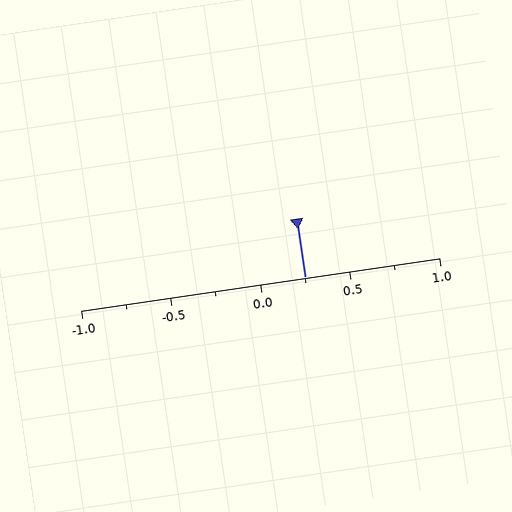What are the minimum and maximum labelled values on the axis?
The axis runs from -1.0 to 1.0.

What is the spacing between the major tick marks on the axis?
The major ticks are spaced 0.5 apart.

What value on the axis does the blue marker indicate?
The marker indicates approximately 0.25.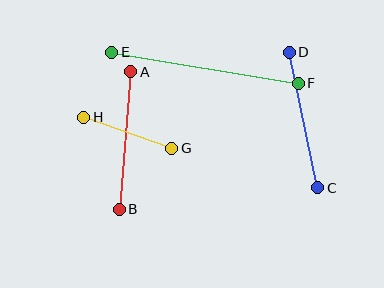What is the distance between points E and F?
The distance is approximately 189 pixels.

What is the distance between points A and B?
The distance is approximately 138 pixels.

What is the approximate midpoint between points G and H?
The midpoint is at approximately (128, 133) pixels.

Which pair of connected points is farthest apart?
Points E and F are farthest apart.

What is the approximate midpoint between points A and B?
The midpoint is at approximately (125, 141) pixels.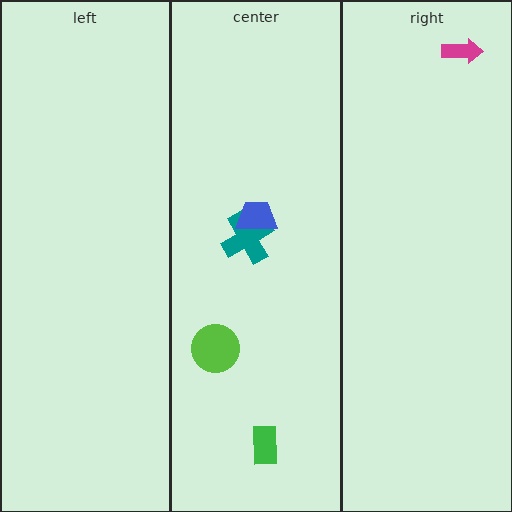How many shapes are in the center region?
4.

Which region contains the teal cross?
The center region.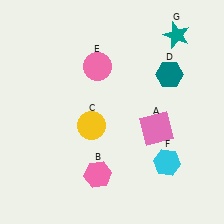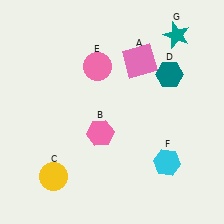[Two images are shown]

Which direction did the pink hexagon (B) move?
The pink hexagon (B) moved up.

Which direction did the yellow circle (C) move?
The yellow circle (C) moved down.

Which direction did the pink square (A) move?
The pink square (A) moved up.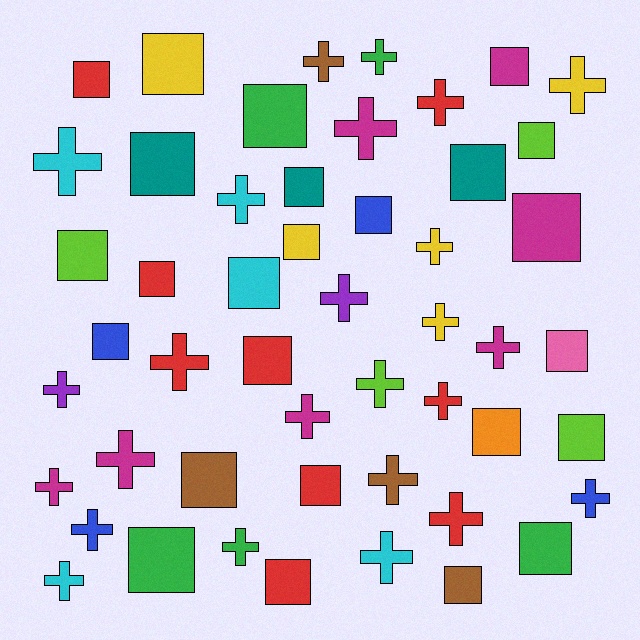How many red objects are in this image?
There are 9 red objects.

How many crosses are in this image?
There are 25 crosses.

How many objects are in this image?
There are 50 objects.